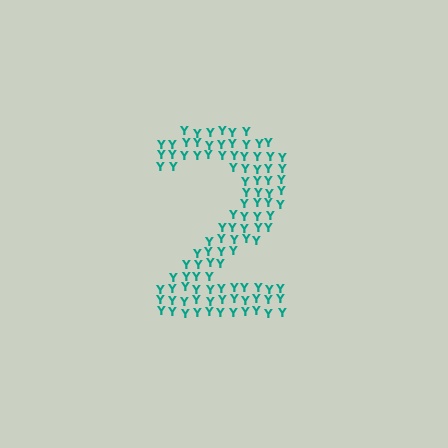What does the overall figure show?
The overall figure shows the digit 2.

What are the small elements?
The small elements are letter Y's.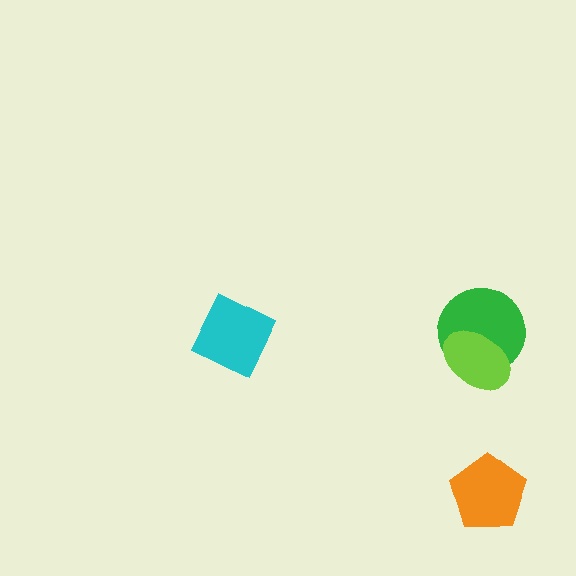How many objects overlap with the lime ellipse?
1 object overlaps with the lime ellipse.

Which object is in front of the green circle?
The lime ellipse is in front of the green circle.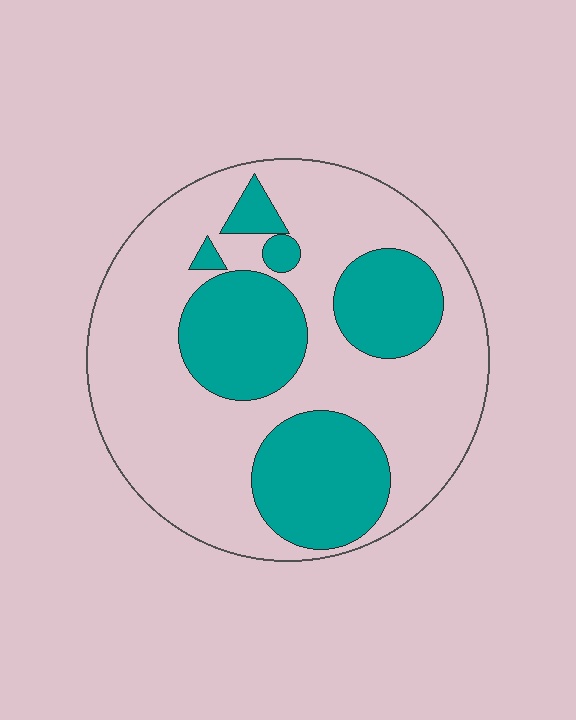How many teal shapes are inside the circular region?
6.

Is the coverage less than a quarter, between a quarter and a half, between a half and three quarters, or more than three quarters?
Between a quarter and a half.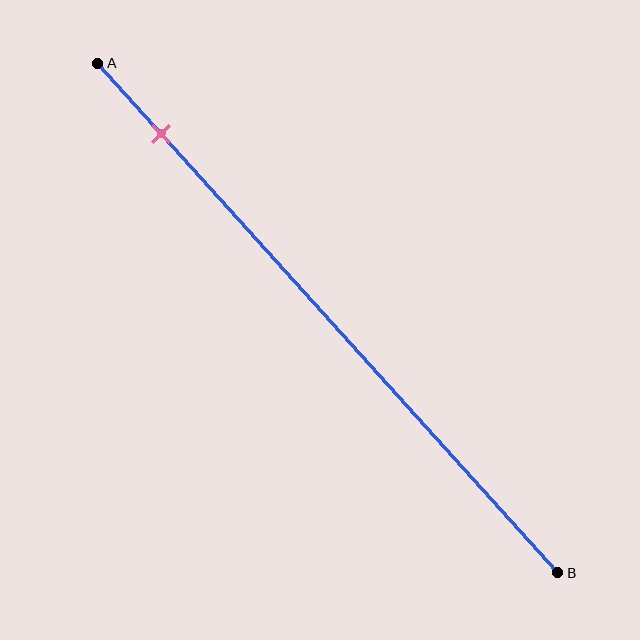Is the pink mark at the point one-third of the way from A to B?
No, the mark is at about 15% from A, not at the 33% one-third point.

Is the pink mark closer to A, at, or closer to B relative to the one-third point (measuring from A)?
The pink mark is closer to point A than the one-third point of segment AB.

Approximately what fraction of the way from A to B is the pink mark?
The pink mark is approximately 15% of the way from A to B.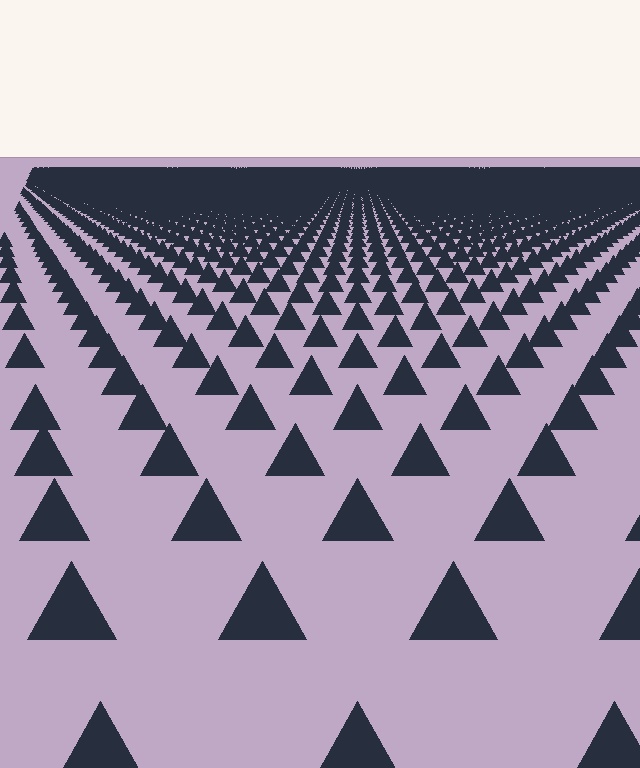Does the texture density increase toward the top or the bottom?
Density increases toward the top.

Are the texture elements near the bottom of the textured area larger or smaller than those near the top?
Larger. Near the bottom, elements are closer to the viewer and appear at a bigger on-screen size.